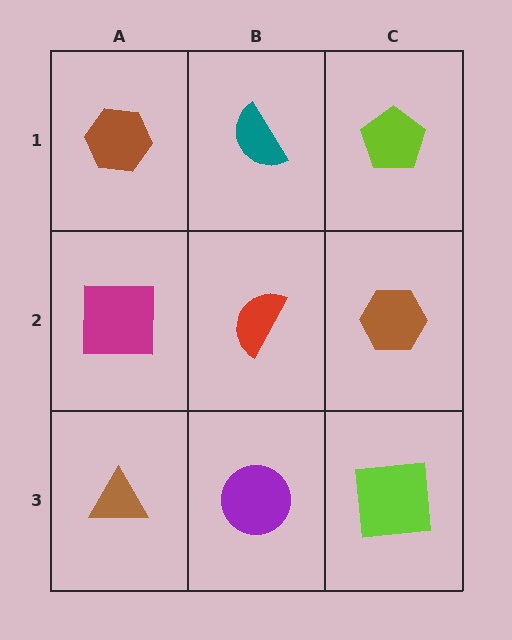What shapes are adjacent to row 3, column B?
A red semicircle (row 2, column B), a brown triangle (row 3, column A), a lime square (row 3, column C).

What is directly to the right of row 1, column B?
A lime pentagon.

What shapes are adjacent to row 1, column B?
A red semicircle (row 2, column B), a brown hexagon (row 1, column A), a lime pentagon (row 1, column C).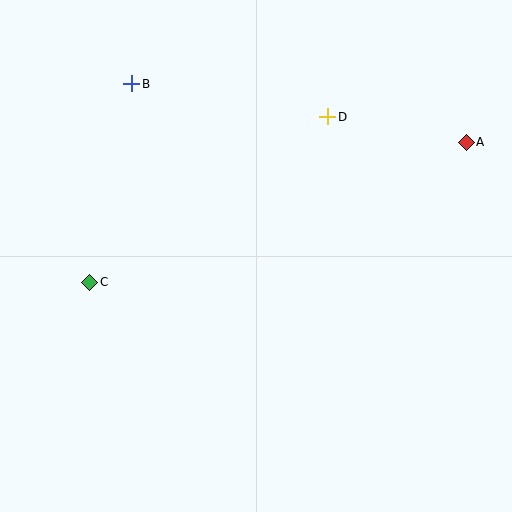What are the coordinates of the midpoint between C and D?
The midpoint between C and D is at (209, 200).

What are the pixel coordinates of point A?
Point A is at (466, 142).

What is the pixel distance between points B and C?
The distance between B and C is 203 pixels.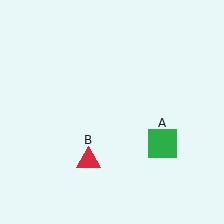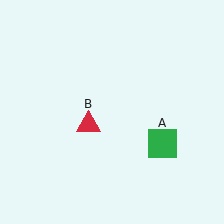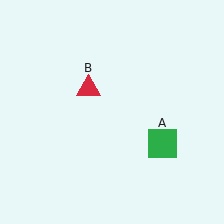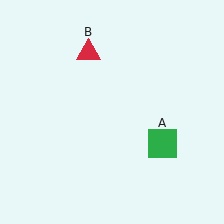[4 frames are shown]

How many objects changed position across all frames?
1 object changed position: red triangle (object B).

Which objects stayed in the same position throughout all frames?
Green square (object A) remained stationary.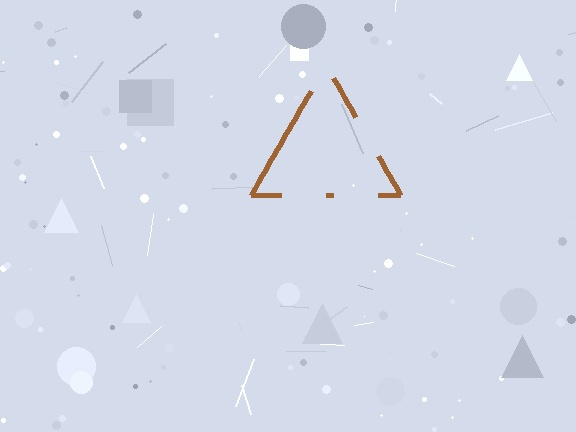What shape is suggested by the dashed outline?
The dashed outline suggests a triangle.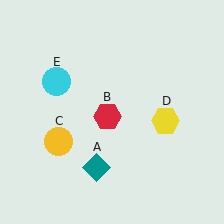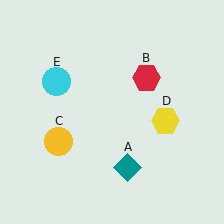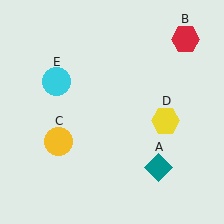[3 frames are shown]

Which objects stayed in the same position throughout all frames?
Yellow circle (object C) and yellow hexagon (object D) and cyan circle (object E) remained stationary.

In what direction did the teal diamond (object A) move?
The teal diamond (object A) moved right.